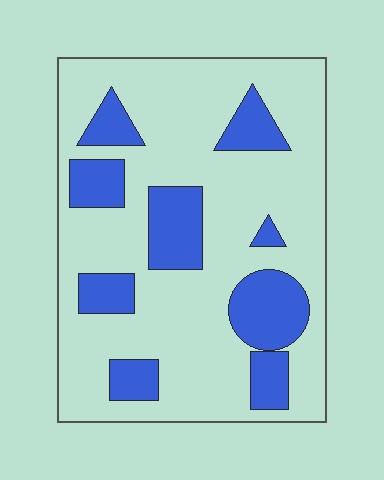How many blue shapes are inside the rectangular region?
9.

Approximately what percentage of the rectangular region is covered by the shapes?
Approximately 25%.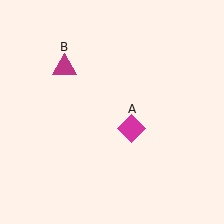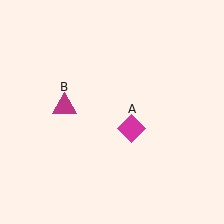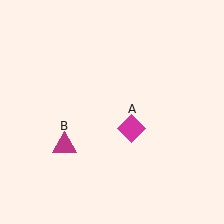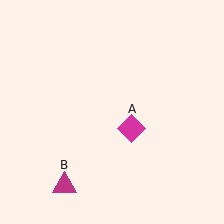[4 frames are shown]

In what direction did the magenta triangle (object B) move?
The magenta triangle (object B) moved down.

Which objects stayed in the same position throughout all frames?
Magenta diamond (object A) remained stationary.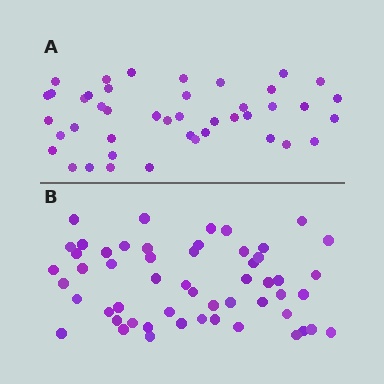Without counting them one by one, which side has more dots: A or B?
Region B (the bottom region) has more dots.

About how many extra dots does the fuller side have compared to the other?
Region B has roughly 12 or so more dots than region A.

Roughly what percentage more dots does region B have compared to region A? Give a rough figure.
About 25% more.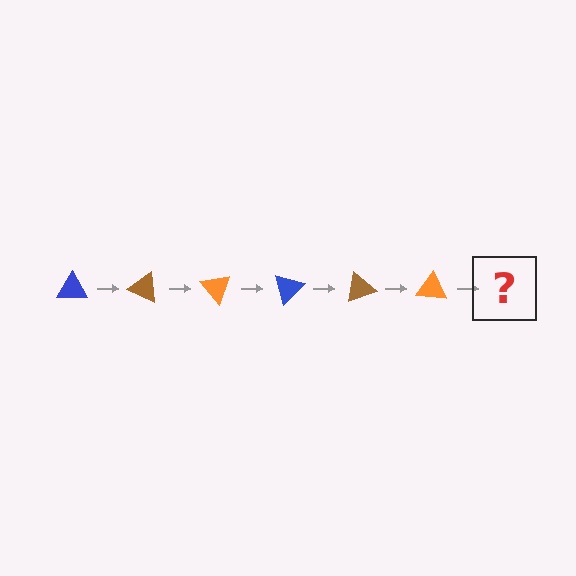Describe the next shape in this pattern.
It should be a blue triangle, rotated 150 degrees from the start.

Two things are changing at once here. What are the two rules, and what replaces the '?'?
The two rules are that it rotates 25 degrees each step and the color cycles through blue, brown, and orange. The '?' should be a blue triangle, rotated 150 degrees from the start.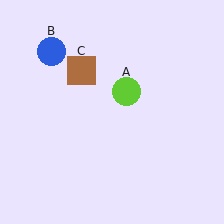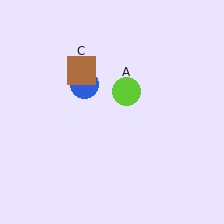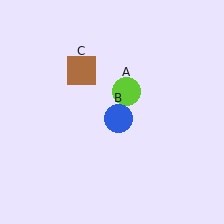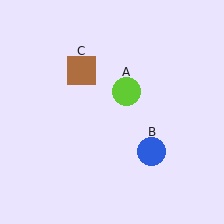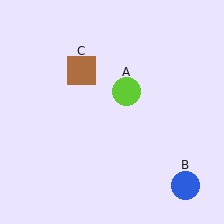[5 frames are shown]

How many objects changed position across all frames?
1 object changed position: blue circle (object B).